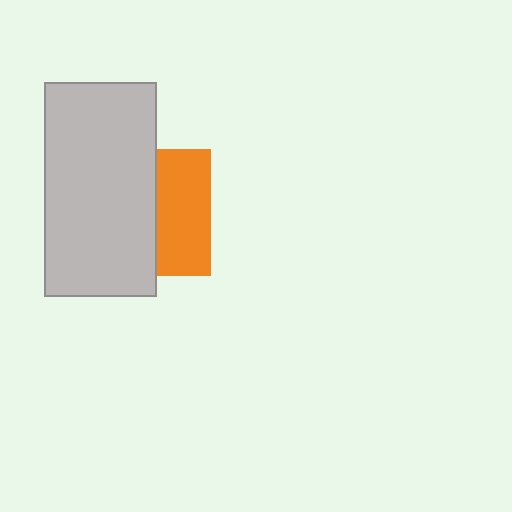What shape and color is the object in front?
The object in front is a light gray rectangle.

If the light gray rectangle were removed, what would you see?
You would see the complete orange square.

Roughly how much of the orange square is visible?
A small part of it is visible (roughly 42%).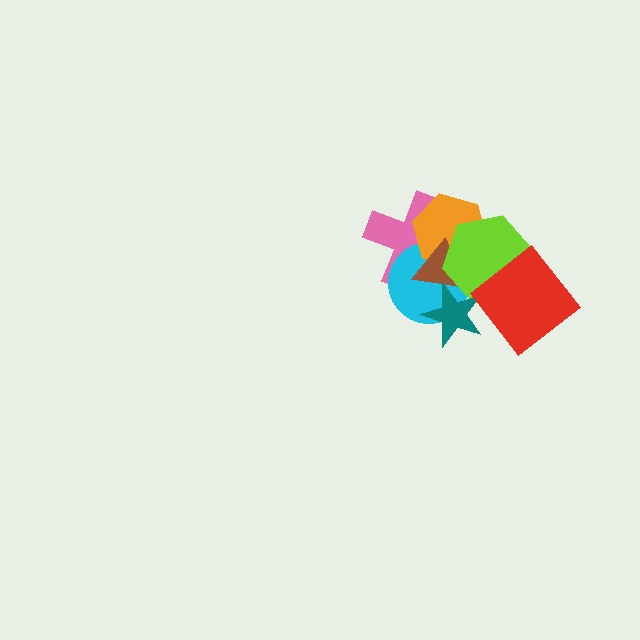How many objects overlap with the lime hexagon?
6 objects overlap with the lime hexagon.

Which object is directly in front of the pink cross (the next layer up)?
The cyan circle is directly in front of the pink cross.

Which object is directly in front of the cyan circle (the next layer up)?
The orange hexagon is directly in front of the cyan circle.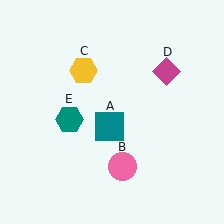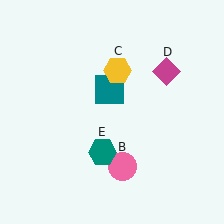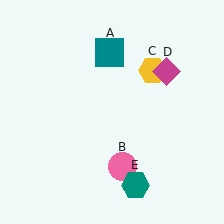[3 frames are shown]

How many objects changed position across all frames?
3 objects changed position: teal square (object A), yellow hexagon (object C), teal hexagon (object E).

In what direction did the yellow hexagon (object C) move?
The yellow hexagon (object C) moved right.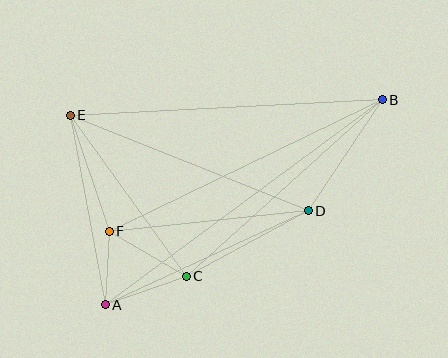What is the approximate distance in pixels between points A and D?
The distance between A and D is approximately 224 pixels.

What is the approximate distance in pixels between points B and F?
The distance between B and F is approximately 303 pixels.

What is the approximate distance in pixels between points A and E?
The distance between A and E is approximately 193 pixels.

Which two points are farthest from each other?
Points A and B are farthest from each other.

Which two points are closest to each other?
Points A and F are closest to each other.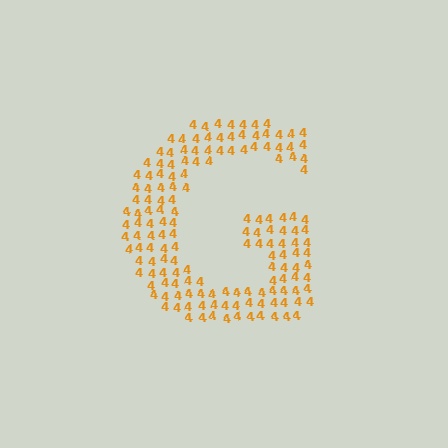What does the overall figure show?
The overall figure shows the letter G.